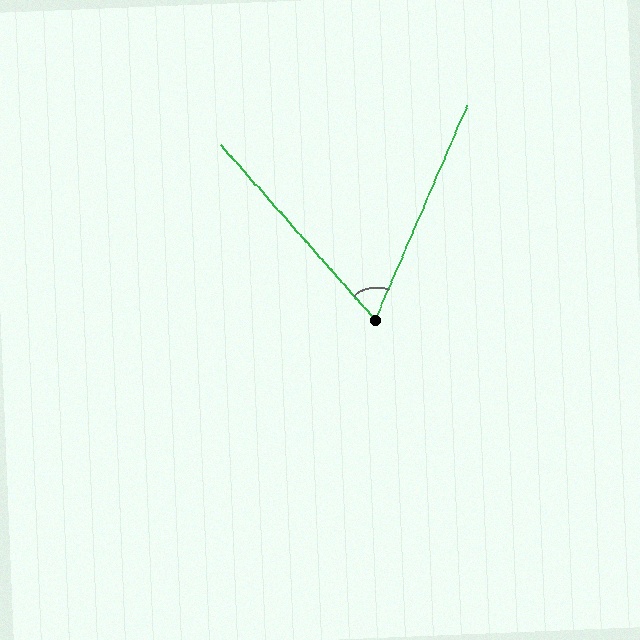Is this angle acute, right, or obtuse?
It is acute.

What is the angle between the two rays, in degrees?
Approximately 65 degrees.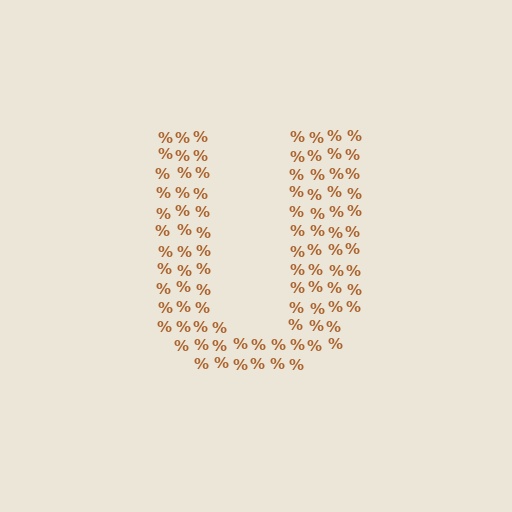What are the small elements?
The small elements are percent signs.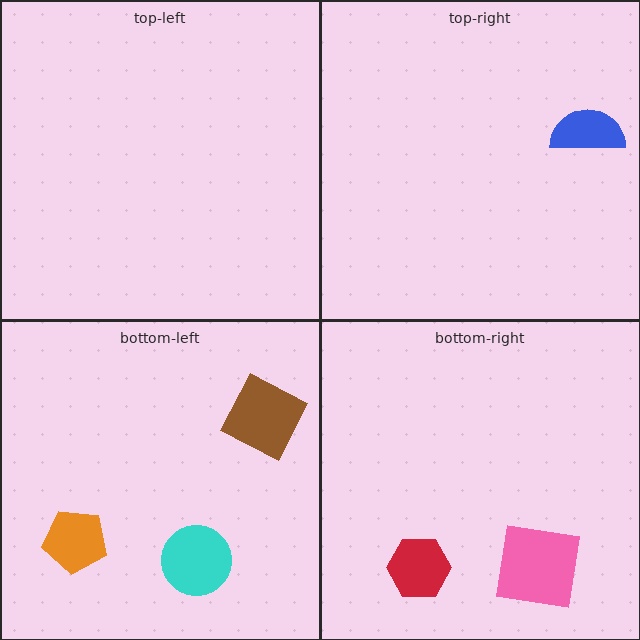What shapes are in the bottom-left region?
The cyan circle, the orange pentagon, the brown square.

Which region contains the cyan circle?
The bottom-left region.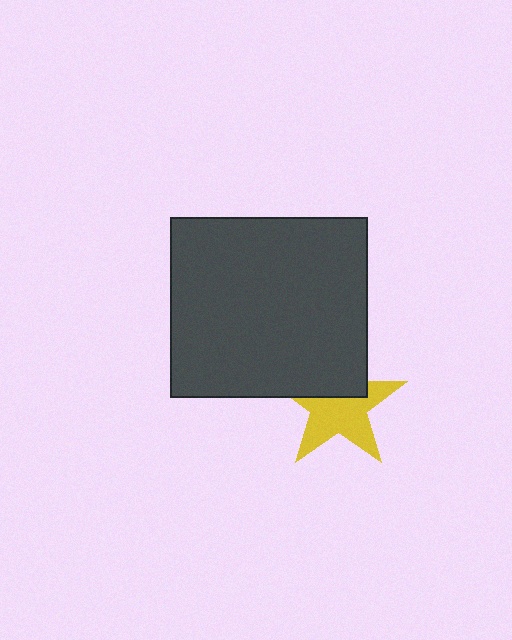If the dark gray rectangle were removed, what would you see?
You would see the complete yellow star.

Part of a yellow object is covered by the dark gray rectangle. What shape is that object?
It is a star.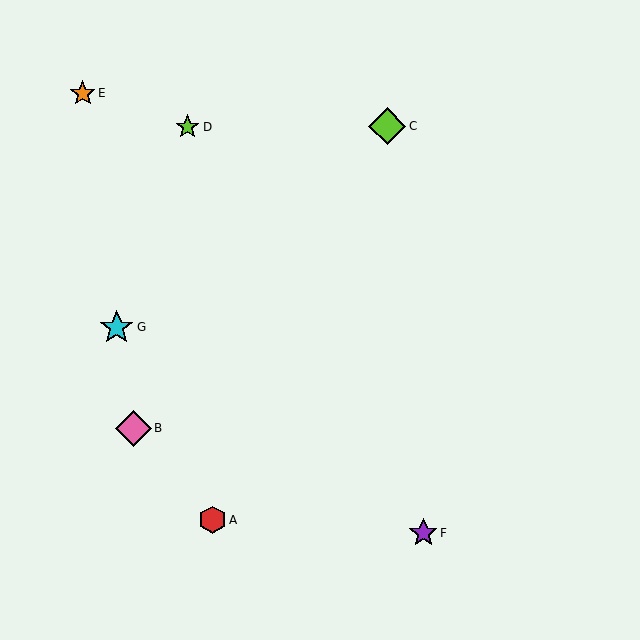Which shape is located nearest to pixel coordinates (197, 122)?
The lime star (labeled D) at (188, 127) is nearest to that location.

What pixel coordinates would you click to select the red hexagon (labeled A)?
Click at (213, 520) to select the red hexagon A.